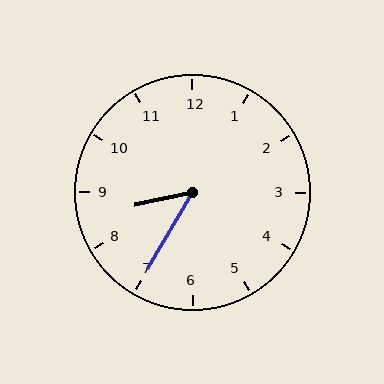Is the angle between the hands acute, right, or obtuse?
It is acute.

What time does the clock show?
8:35.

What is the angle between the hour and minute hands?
Approximately 48 degrees.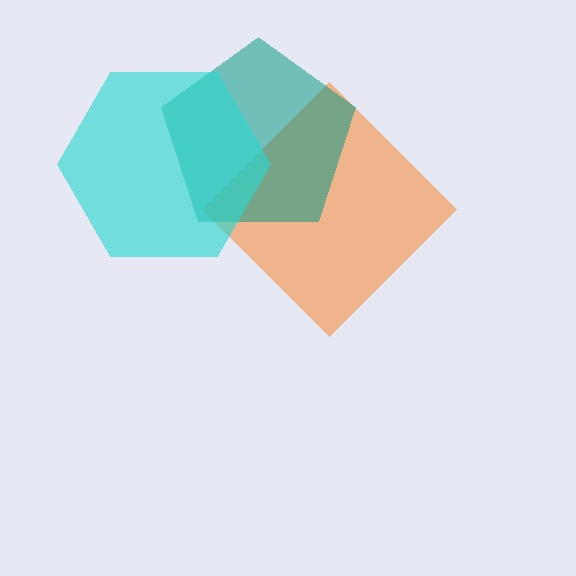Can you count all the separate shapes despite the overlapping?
Yes, there are 3 separate shapes.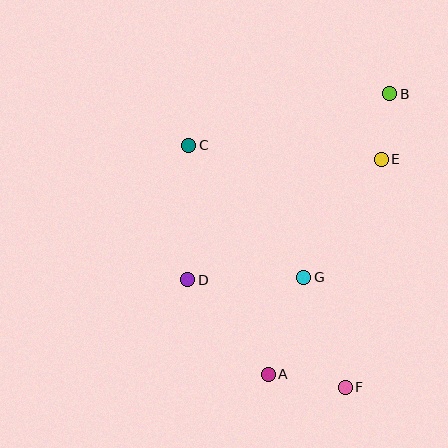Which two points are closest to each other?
Points B and E are closest to each other.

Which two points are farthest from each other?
Points A and B are farthest from each other.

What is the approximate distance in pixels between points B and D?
The distance between B and D is approximately 275 pixels.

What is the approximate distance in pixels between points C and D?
The distance between C and D is approximately 135 pixels.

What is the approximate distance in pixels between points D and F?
The distance between D and F is approximately 191 pixels.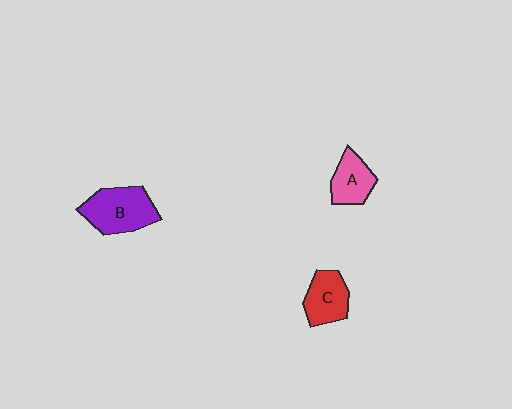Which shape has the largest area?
Shape B (purple).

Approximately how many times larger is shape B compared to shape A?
Approximately 1.5 times.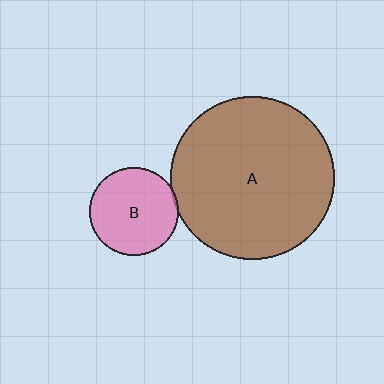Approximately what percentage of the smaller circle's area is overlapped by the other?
Approximately 5%.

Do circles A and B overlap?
Yes.